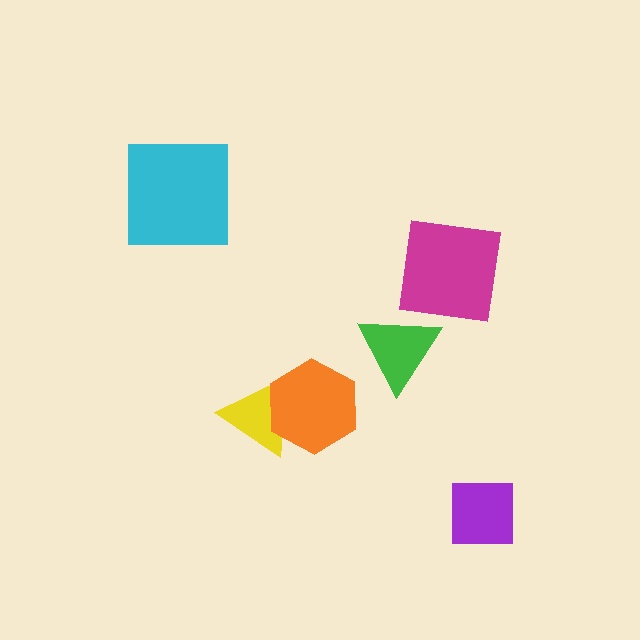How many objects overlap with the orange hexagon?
1 object overlaps with the orange hexagon.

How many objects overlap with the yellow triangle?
1 object overlaps with the yellow triangle.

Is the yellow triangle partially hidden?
Yes, it is partially covered by another shape.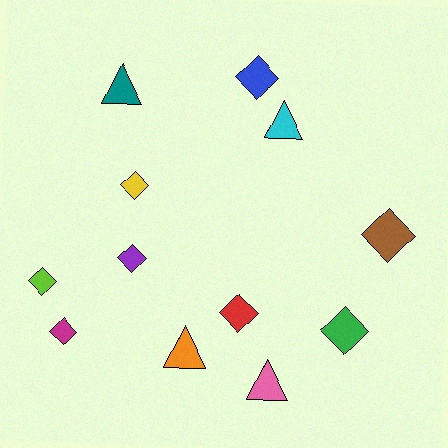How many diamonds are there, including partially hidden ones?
There are 8 diamonds.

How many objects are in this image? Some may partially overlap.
There are 12 objects.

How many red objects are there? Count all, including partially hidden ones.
There is 1 red object.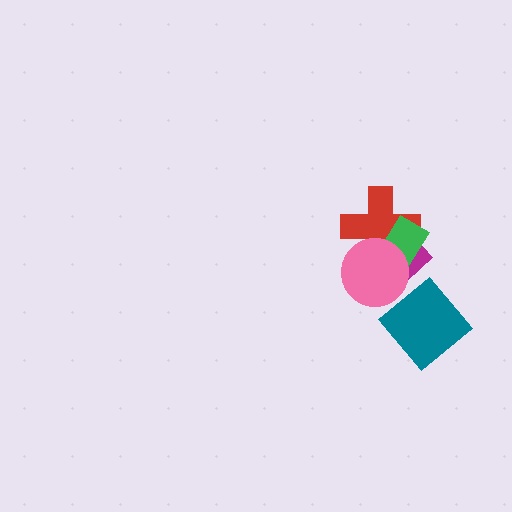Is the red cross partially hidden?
Yes, it is partially covered by another shape.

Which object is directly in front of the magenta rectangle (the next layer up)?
The red cross is directly in front of the magenta rectangle.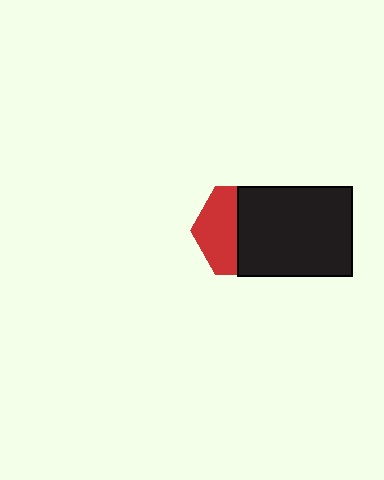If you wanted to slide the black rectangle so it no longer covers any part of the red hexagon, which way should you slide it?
Slide it right — that is the most direct way to separate the two shapes.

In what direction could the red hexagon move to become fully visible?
The red hexagon could move left. That would shift it out from behind the black rectangle entirely.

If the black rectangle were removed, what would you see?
You would see the complete red hexagon.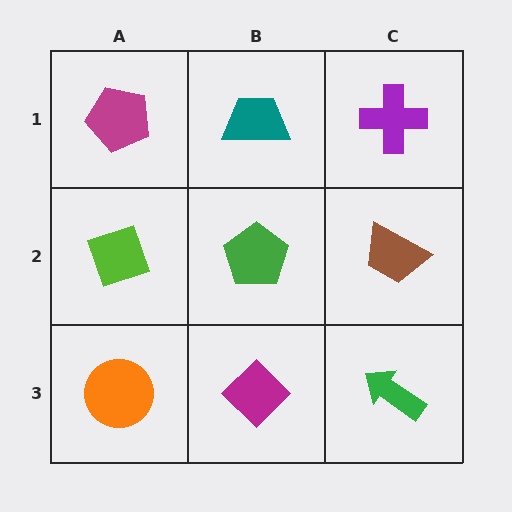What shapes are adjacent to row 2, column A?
A magenta pentagon (row 1, column A), an orange circle (row 3, column A), a green pentagon (row 2, column B).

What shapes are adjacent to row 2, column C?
A purple cross (row 1, column C), a green arrow (row 3, column C), a green pentagon (row 2, column B).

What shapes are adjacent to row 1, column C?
A brown trapezoid (row 2, column C), a teal trapezoid (row 1, column B).